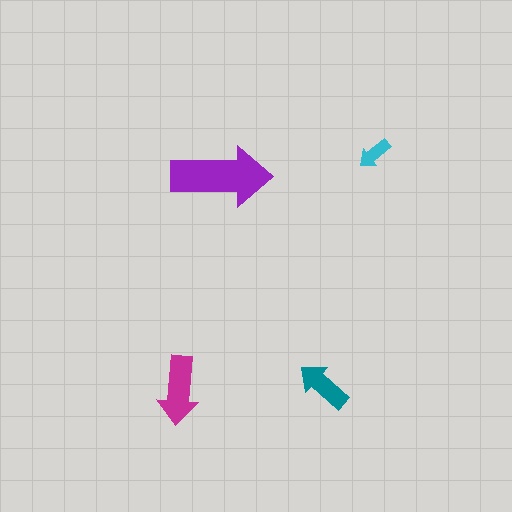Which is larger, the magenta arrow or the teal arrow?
The magenta one.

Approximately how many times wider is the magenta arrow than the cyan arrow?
About 2 times wider.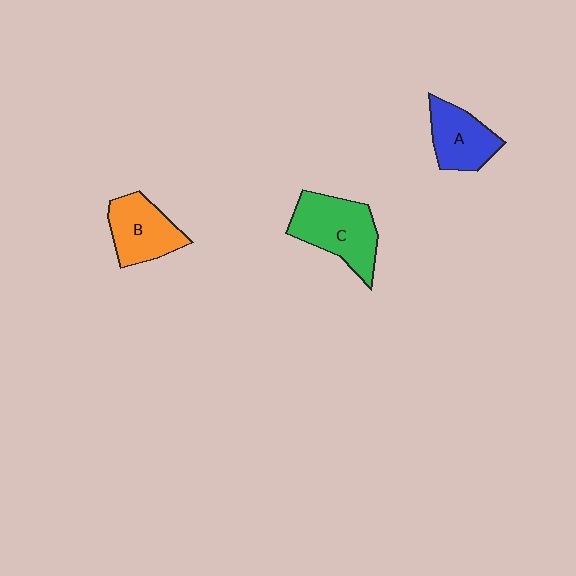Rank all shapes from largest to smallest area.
From largest to smallest: C (green), B (orange), A (blue).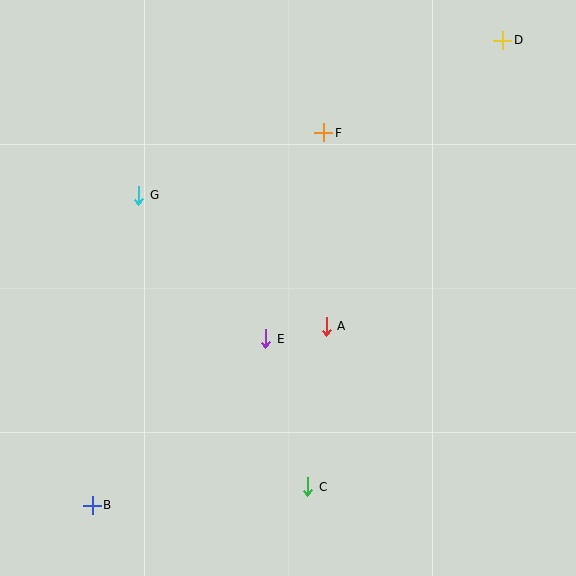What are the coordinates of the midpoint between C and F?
The midpoint between C and F is at (316, 310).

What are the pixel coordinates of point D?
Point D is at (503, 40).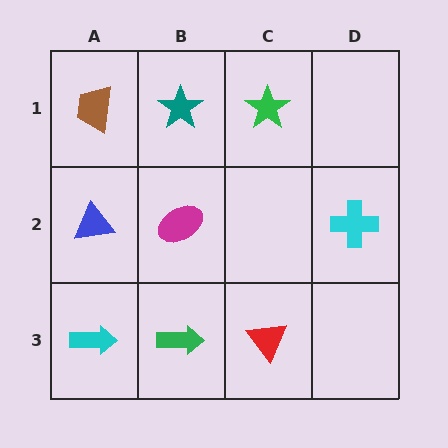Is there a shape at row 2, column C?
No, that cell is empty.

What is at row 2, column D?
A cyan cross.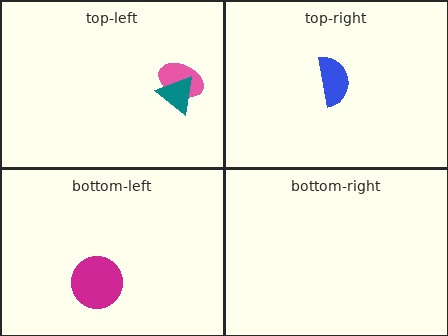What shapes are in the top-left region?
The pink ellipse, the teal triangle.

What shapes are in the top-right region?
The blue semicircle.